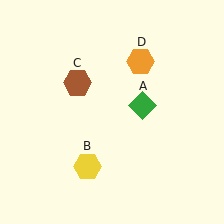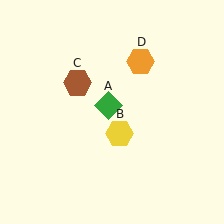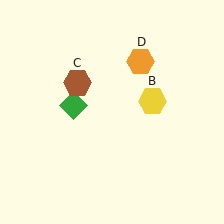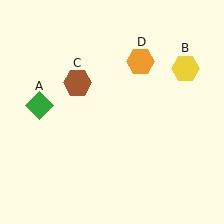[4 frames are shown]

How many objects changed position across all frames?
2 objects changed position: green diamond (object A), yellow hexagon (object B).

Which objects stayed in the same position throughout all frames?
Brown hexagon (object C) and orange hexagon (object D) remained stationary.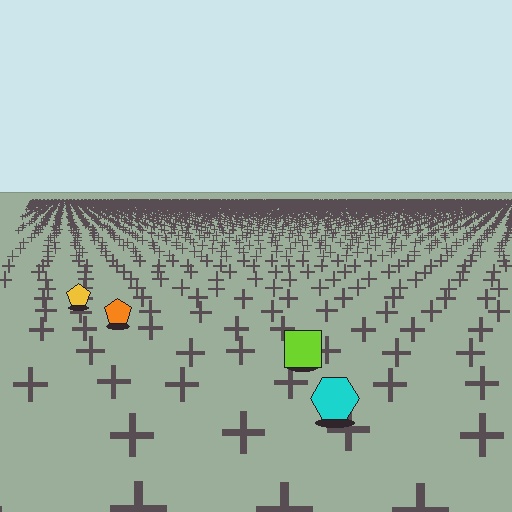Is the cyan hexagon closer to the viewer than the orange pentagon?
Yes. The cyan hexagon is closer — you can tell from the texture gradient: the ground texture is coarser near it.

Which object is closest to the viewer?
The cyan hexagon is closest. The texture marks near it are larger and more spread out.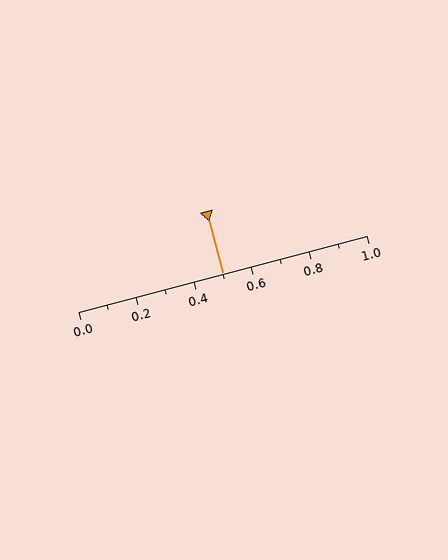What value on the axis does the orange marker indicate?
The marker indicates approximately 0.5.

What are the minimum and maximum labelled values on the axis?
The axis runs from 0.0 to 1.0.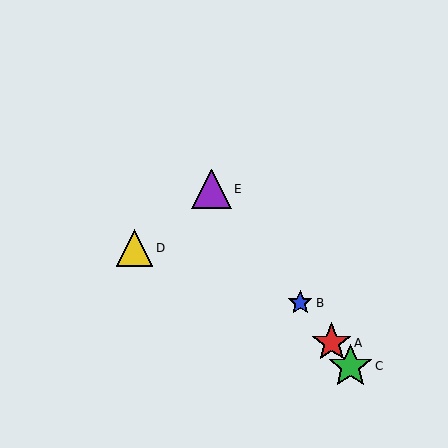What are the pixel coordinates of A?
Object A is at (332, 343).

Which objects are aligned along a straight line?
Objects A, B, C, E are aligned along a straight line.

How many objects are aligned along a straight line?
4 objects (A, B, C, E) are aligned along a straight line.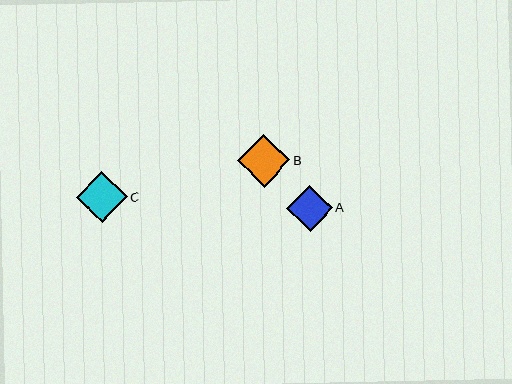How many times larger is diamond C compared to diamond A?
Diamond C is approximately 1.1 times the size of diamond A.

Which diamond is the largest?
Diamond B is the largest with a size of approximately 53 pixels.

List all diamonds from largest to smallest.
From largest to smallest: B, C, A.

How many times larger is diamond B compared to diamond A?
Diamond B is approximately 1.1 times the size of diamond A.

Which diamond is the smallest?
Diamond A is the smallest with a size of approximately 46 pixels.